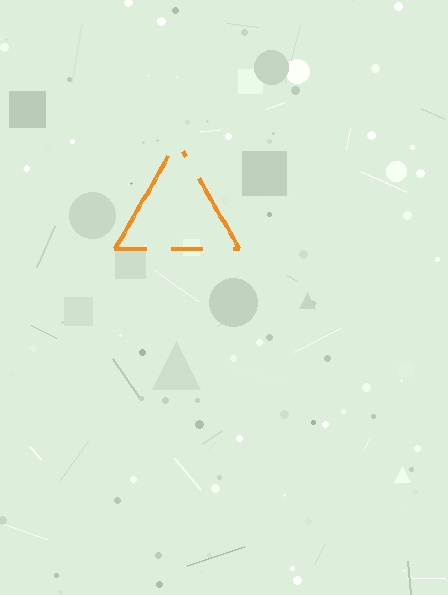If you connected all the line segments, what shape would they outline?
They would outline a triangle.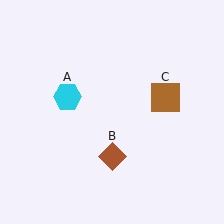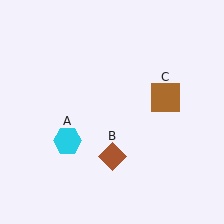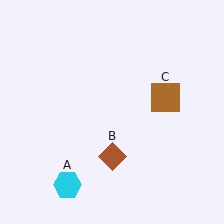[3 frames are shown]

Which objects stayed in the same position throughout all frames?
Brown diamond (object B) and brown square (object C) remained stationary.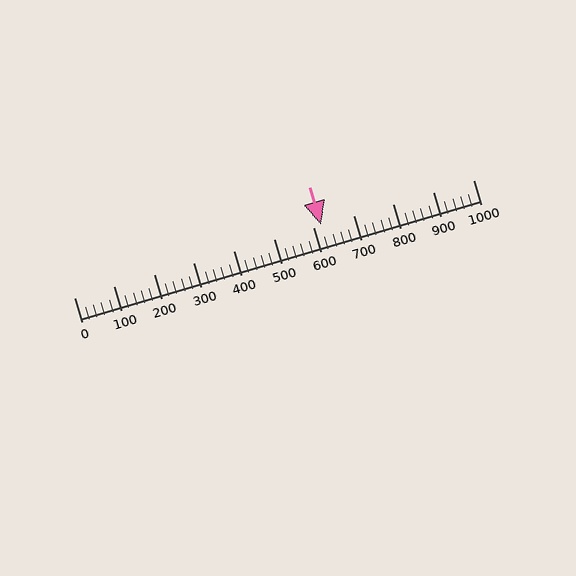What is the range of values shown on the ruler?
The ruler shows values from 0 to 1000.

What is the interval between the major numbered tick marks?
The major tick marks are spaced 100 units apart.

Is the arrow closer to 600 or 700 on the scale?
The arrow is closer to 600.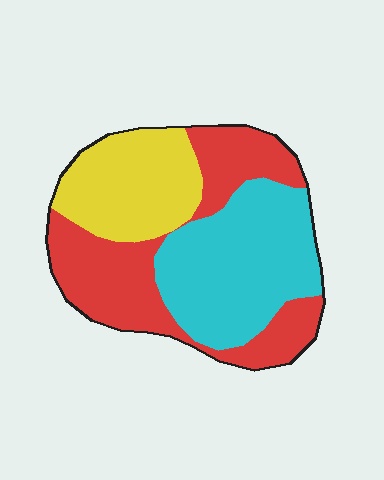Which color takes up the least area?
Yellow, at roughly 25%.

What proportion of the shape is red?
Red covers 39% of the shape.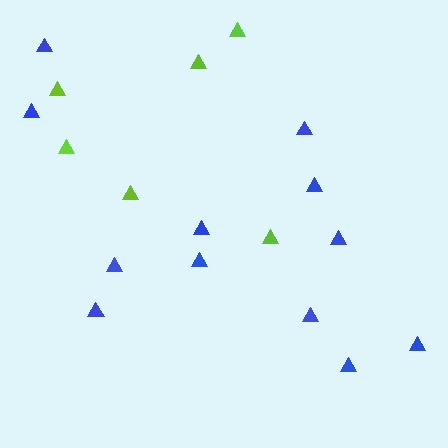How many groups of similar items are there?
There are 2 groups: one group of blue triangles (12) and one group of lime triangles (6).